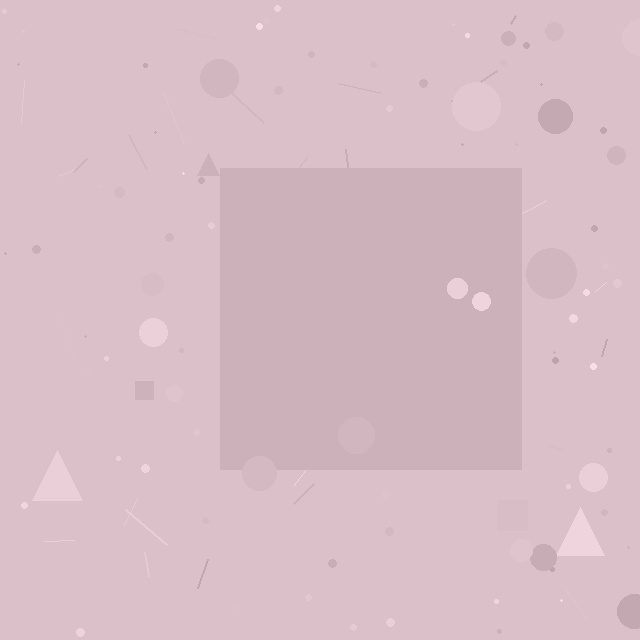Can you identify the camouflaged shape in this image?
The camouflaged shape is a square.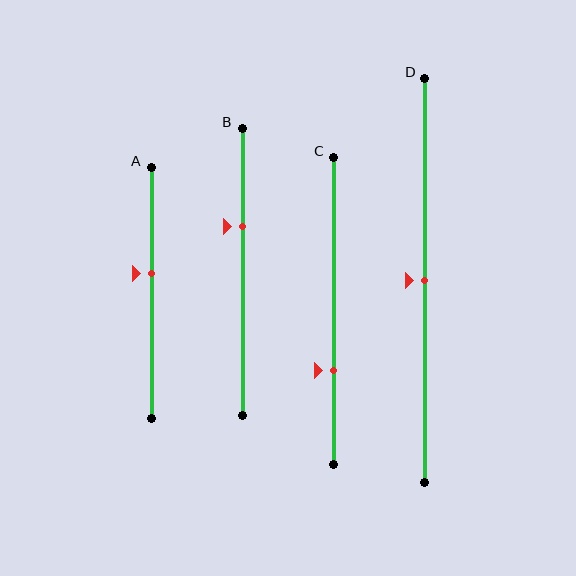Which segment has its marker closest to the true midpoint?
Segment D has its marker closest to the true midpoint.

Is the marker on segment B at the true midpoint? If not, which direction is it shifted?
No, the marker on segment B is shifted upward by about 16% of the segment length.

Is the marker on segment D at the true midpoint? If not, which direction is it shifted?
Yes, the marker on segment D is at the true midpoint.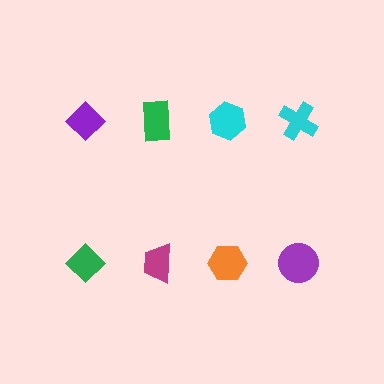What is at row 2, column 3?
An orange hexagon.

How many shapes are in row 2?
4 shapes.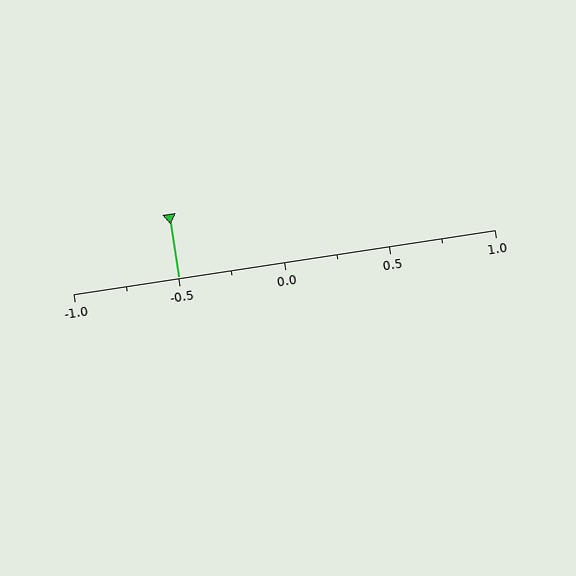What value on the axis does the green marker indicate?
The marker indicates approximately -0.5.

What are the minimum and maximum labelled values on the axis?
The axis runs from -1.0 to 1.0.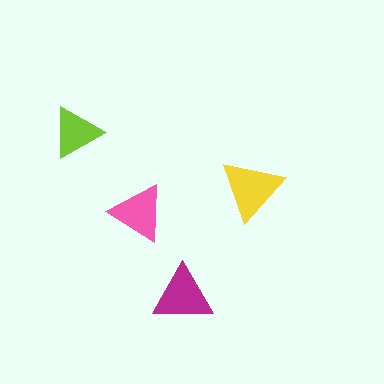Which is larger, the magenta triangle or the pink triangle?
The magenta one.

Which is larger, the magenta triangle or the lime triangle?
The magenta one.